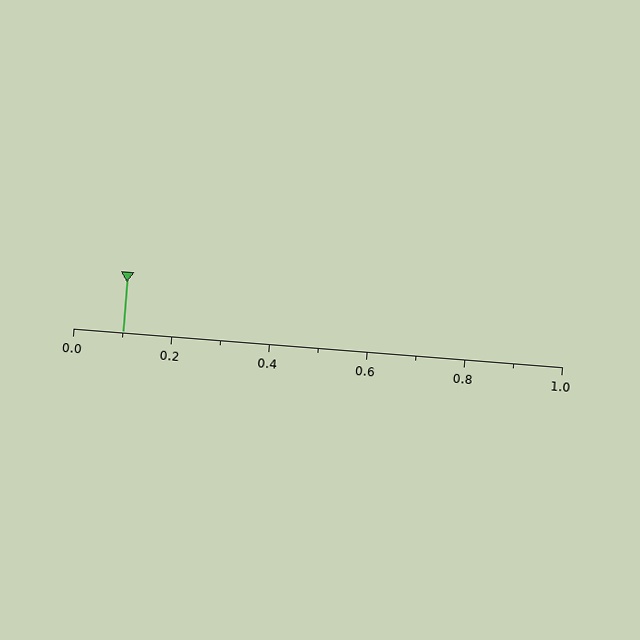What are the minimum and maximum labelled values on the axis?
The axis runs from 0.0 to 1.0.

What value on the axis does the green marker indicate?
The marker indicates approximately 0.1.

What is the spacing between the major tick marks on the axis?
The major ticks are spaced 0.2 apart.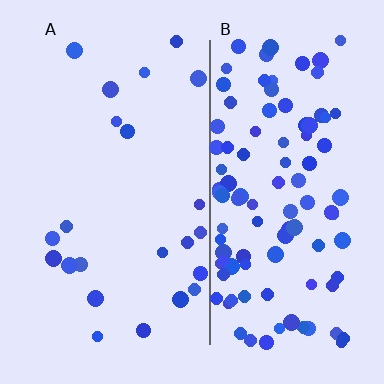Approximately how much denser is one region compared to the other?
Approximately 4.6× — region B over region A.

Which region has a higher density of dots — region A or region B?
B (the right).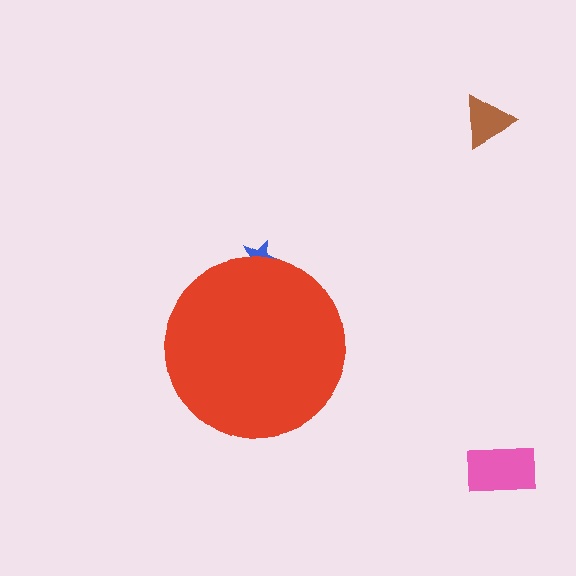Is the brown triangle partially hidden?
No, the brown triangle is fully visible.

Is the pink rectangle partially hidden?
No, the pink rectangle is fully visible.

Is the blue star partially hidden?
Yes, the blue star is partially hidden behind the red circle.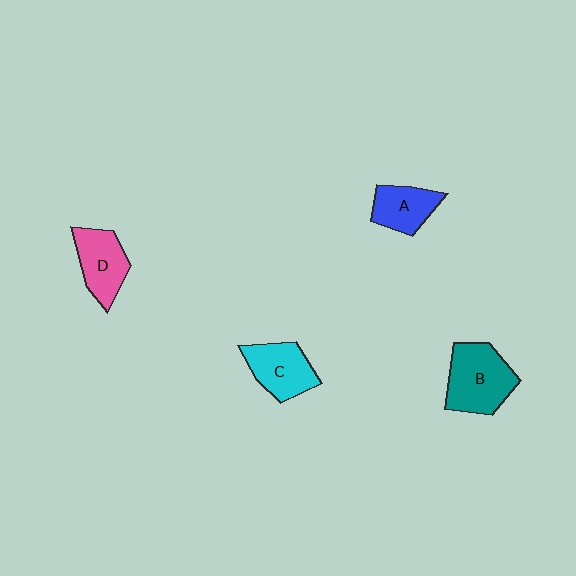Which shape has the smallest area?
Shape A (blue).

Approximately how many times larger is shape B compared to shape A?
Approximately 1.6 times.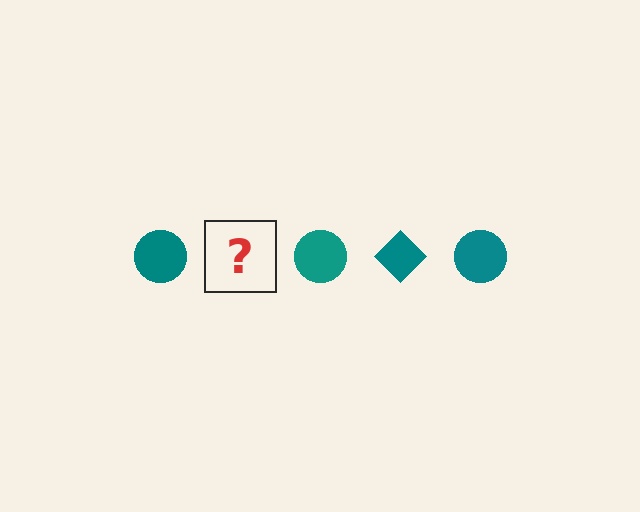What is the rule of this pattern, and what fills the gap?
The rule is that the pattern cycles through circle, diamond shapes in teal. The gap should be filled with a teal diamond.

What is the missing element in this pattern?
The missing element is a teal diamond.